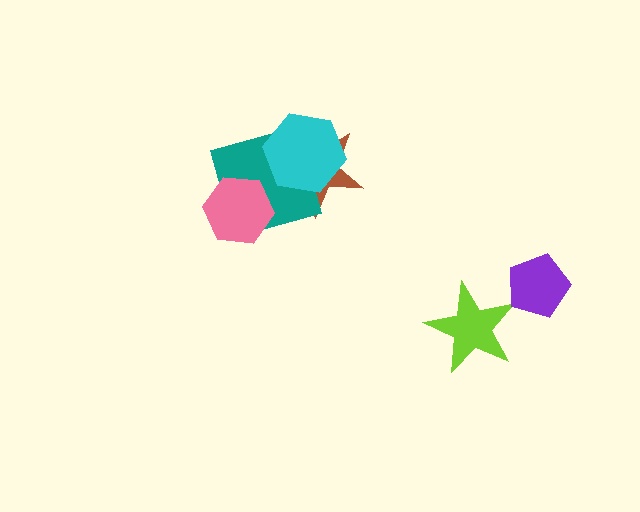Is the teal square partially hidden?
Yes, it is partially covered by another shape.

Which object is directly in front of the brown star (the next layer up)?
The teal square is directly in front of the brown star.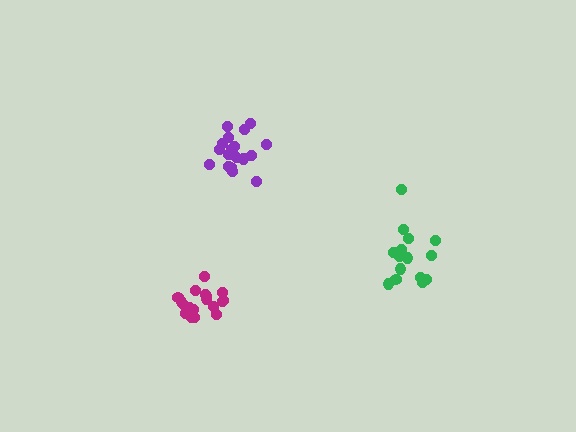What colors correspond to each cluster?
The clusters are colored: purple, magenta, green.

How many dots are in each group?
Group 1: 18 dots, Group 2: 20 dots, Group 3: 15 dots (53 total).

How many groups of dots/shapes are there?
There are 3 groups.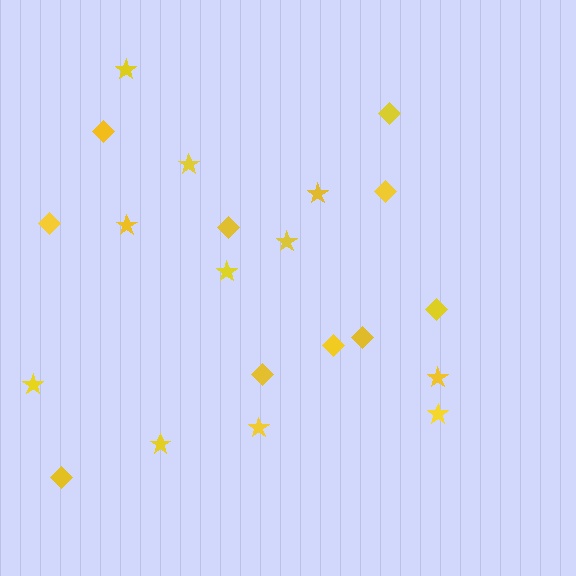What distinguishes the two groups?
There are 2 groups: one group of diamonds (10) and one group of stars (11).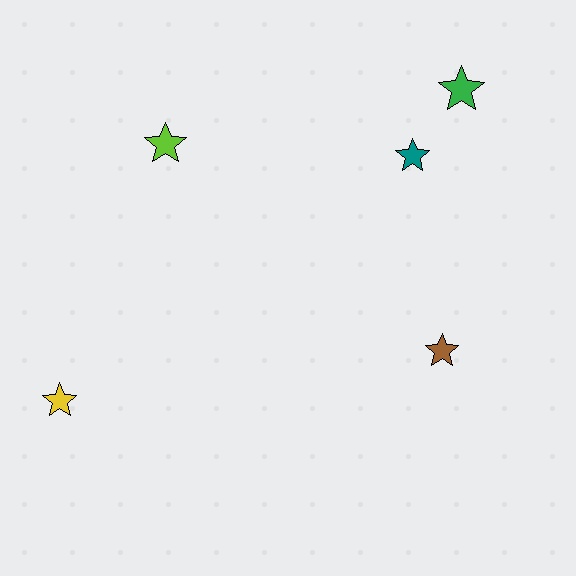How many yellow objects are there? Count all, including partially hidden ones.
There is 1 yellow object.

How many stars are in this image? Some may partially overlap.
There are 5 stars.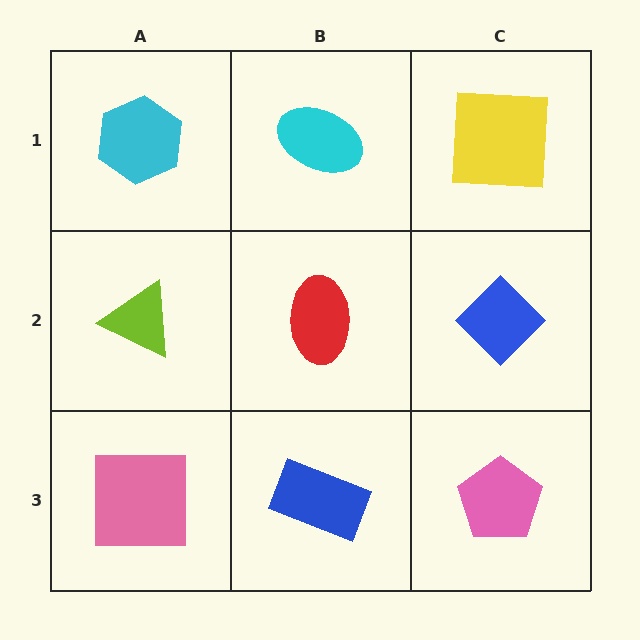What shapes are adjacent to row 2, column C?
A yellow square (row 1, column C), a pink pentagon (row 3, column C), a red ellipse (row 2, column B).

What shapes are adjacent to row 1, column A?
A lime triangle (row 2, column A), a cyan ellipse (row 1, column B).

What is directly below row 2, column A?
A pink square.